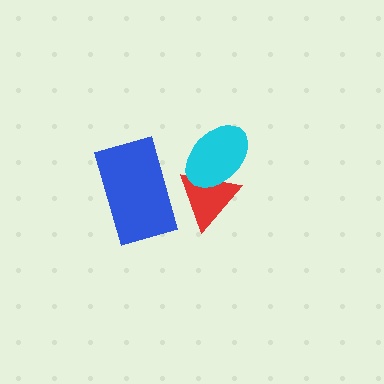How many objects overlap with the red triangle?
2 objects overlap with the red triangle.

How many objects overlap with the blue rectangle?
1 object overlaps with the blue rectangle.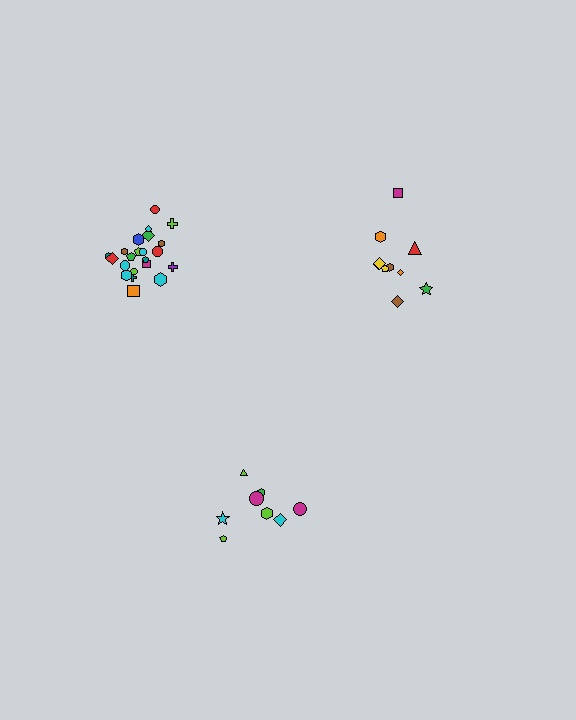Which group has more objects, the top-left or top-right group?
The top-left group.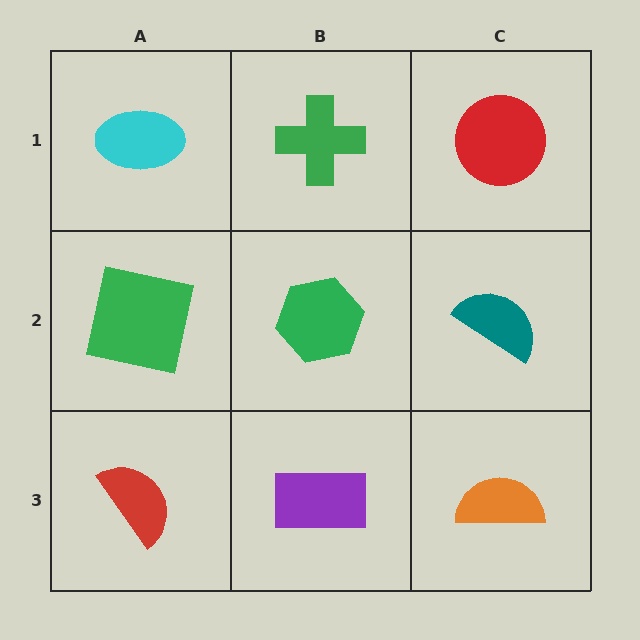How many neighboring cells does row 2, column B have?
4.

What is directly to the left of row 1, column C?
A green cross.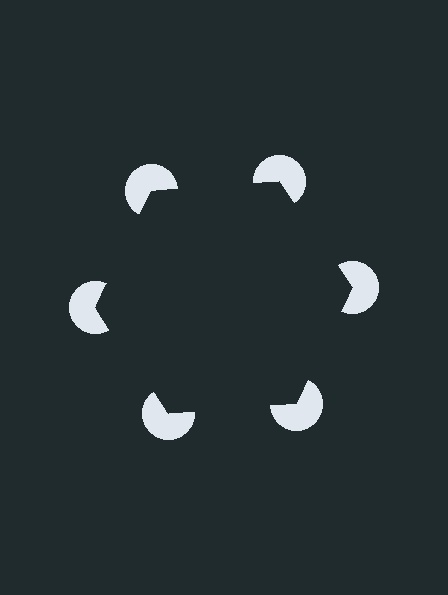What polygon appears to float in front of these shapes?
An illusory hexagon — its edges are inferred from the aligned wedge cuts in the pac-man discs, not physically drawn.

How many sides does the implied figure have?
6 sides.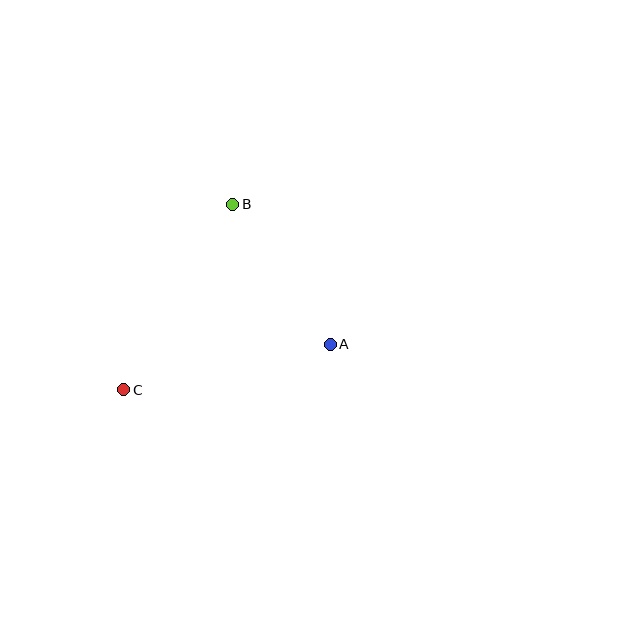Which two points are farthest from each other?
Points B and C are farthest from each other.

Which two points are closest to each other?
Points A and B are closest to each other.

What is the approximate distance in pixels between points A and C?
The distance between A and C is approximately 211 pixels.